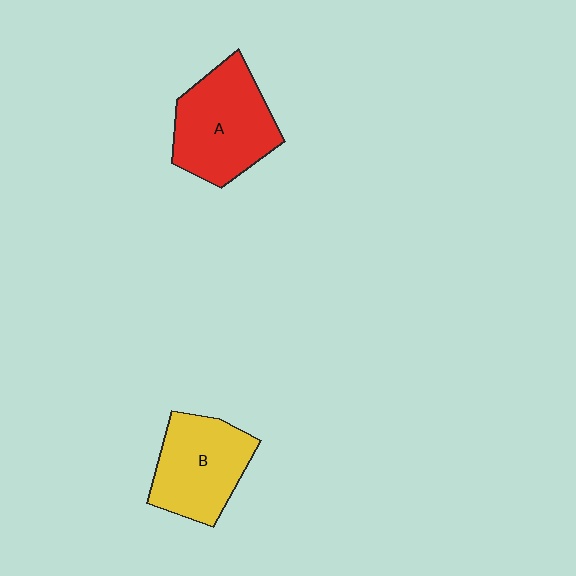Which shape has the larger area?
Shape A (red).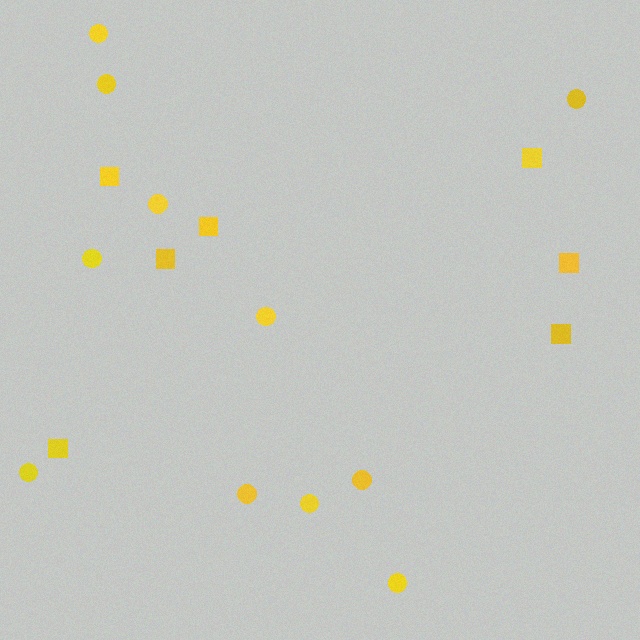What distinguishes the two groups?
There are 2 groups: one group of circles (11) and one group of squares (7).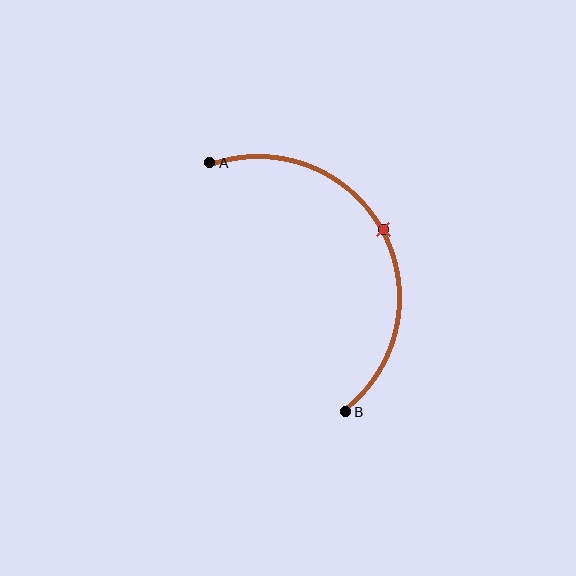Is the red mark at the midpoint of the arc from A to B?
Yes. The red mark lies on the arc at equal arc-length from both A and B — it is the arc midpoint.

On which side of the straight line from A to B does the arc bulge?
The arc bulges to the right of the straight line connecting A and B.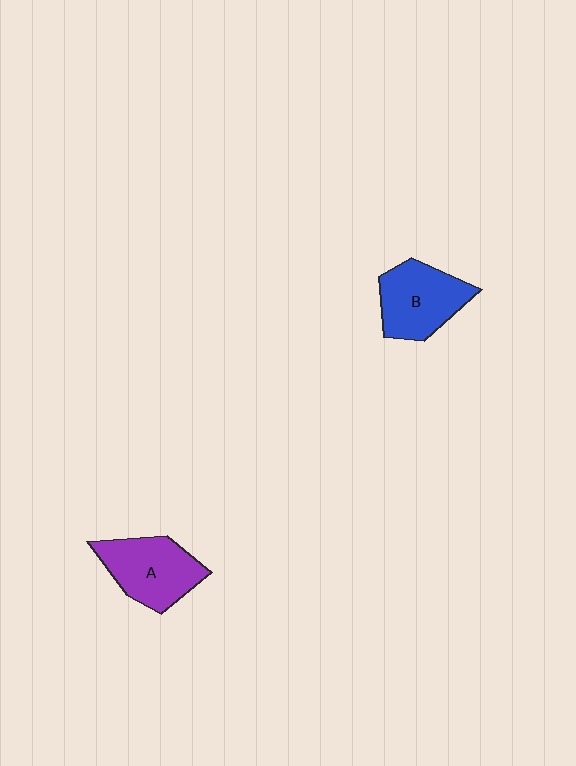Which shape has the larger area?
Shape A (purple).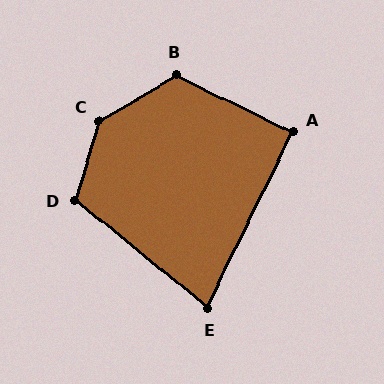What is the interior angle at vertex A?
Approximately 90 degrees (approximately right).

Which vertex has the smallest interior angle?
E, at approximately 77 degrees.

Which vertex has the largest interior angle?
C, at approximately 137 degrees.